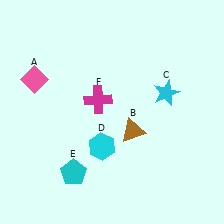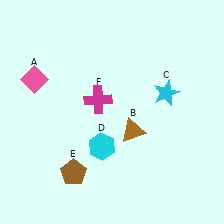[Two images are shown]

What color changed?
The pentagon (E) changed from cyan in Image 1 to brown in Image 2.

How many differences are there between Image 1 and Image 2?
There is 1 difference between the two images.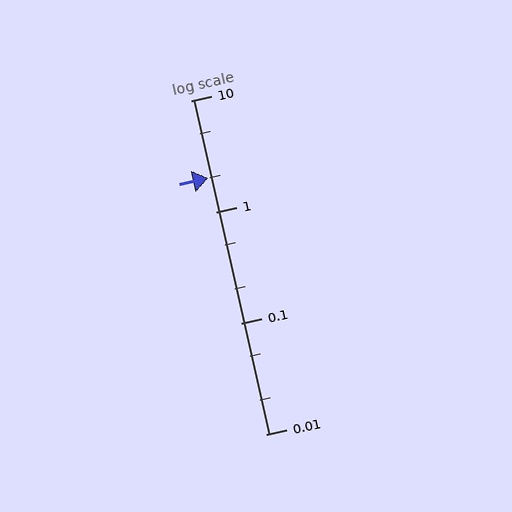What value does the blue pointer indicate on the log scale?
The pointer indicates approximately 2.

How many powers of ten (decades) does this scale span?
The scale spans 3 decades, from 0.01 to 10.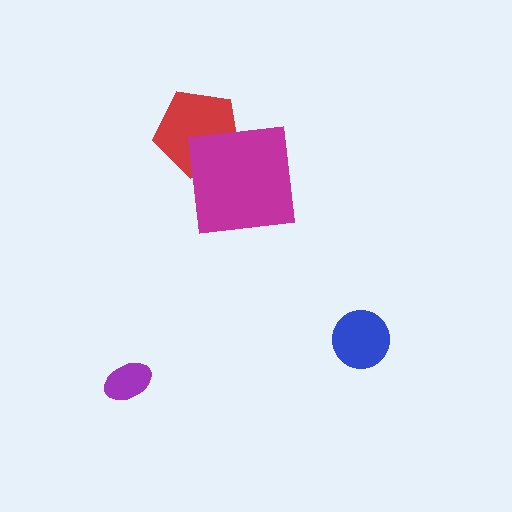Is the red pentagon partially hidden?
Yes, it is partially covered by another shape.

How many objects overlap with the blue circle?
0 objects overlap with the blue circle.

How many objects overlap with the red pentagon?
1 object overlaps with the red pentagon.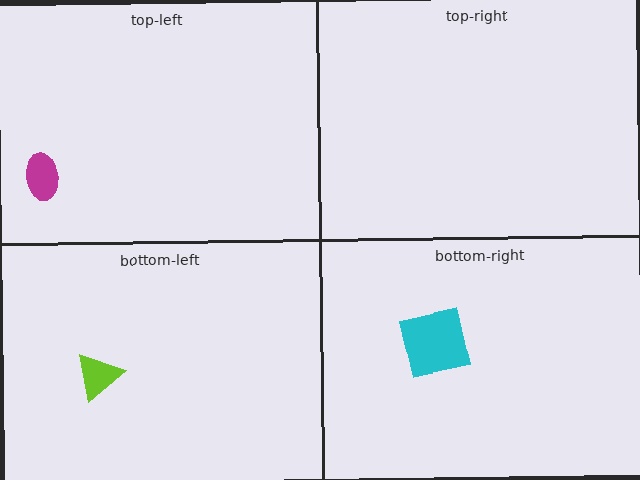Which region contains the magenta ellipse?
The top-left region.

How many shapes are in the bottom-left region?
1.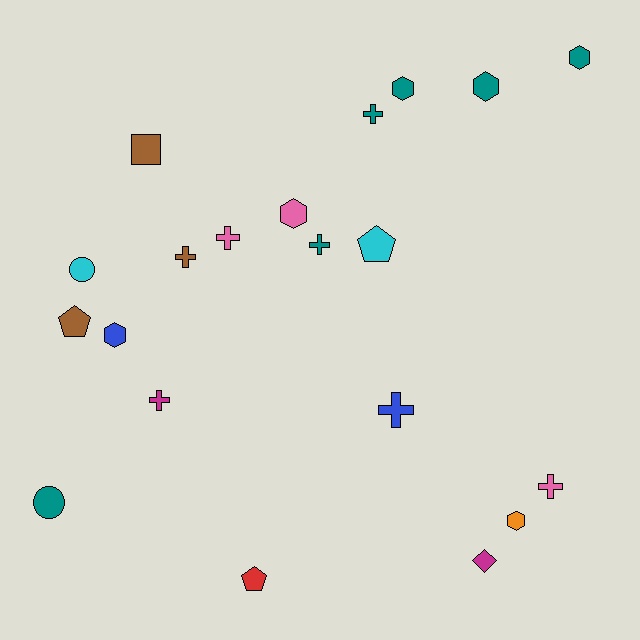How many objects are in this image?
There are 20 objects.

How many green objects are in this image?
There are no green objects.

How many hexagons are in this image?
There are 6 hexagons.